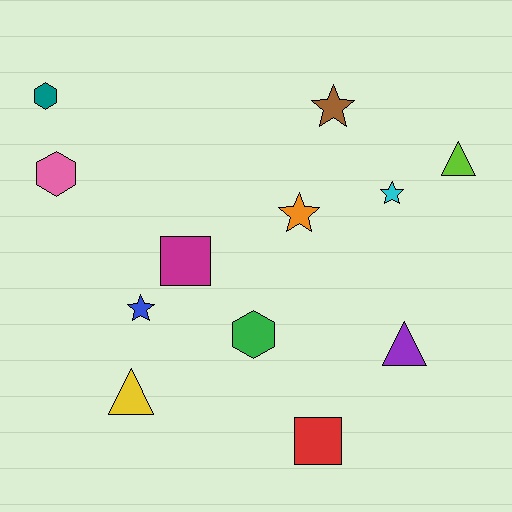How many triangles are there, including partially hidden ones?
There are 3 triangles.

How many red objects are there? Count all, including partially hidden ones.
There is 1 red object.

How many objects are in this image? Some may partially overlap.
There are 12 objects.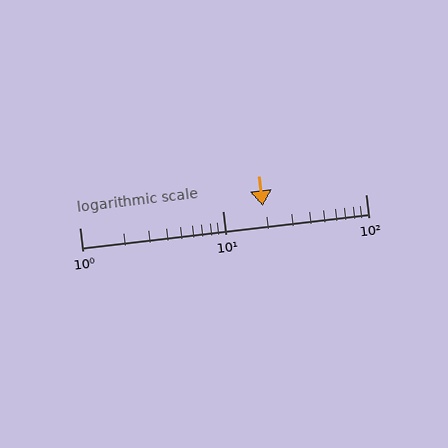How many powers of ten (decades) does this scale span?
The scale spans 2 decades, from 1 to 100.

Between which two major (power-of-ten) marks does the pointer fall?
The pointer is between 10 and 100.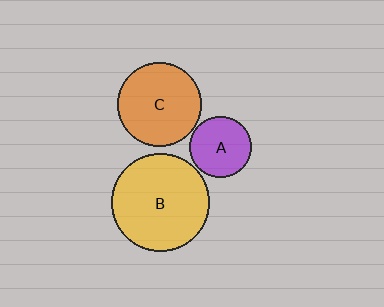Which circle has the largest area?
Circle B (yellow).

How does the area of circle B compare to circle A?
Approximately 2.5 times.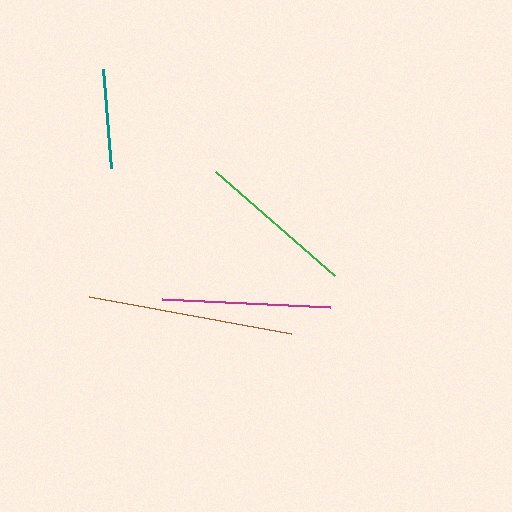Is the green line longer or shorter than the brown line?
The brown line is longer than the green line.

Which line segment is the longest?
The brown line is the longest at approximately 205 pixels.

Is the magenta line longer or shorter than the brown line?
The brown line is longer than the magenta line.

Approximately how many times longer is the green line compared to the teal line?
The green line is approximately 1.6 times the length of the teal line.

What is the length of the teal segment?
The teal segment is approximately 100 pixels long.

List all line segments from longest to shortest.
From longest to shortest: brown, magenta, green, teal.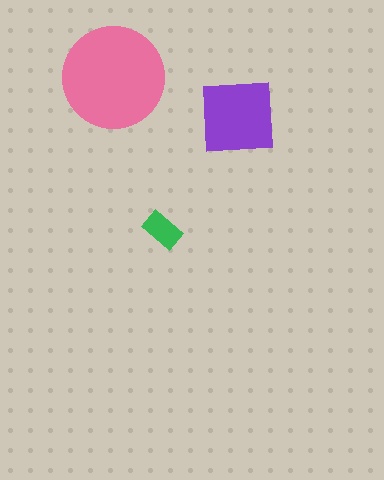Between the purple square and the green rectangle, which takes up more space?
The purple square.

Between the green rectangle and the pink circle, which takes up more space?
The pink circle.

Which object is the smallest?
The green rectangle.